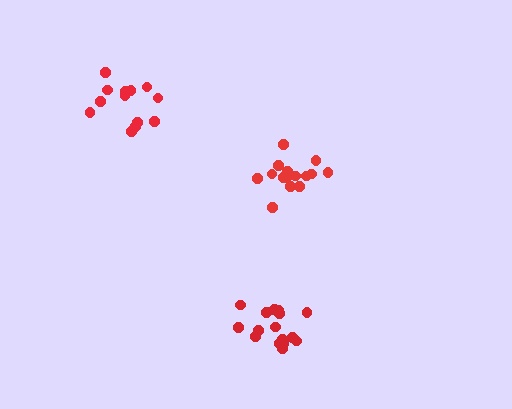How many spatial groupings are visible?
There are 3 spatial groupings.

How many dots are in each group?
Group 1: 13 dots, Group 2: 16 dots, Group 3: 16 dots (45 total).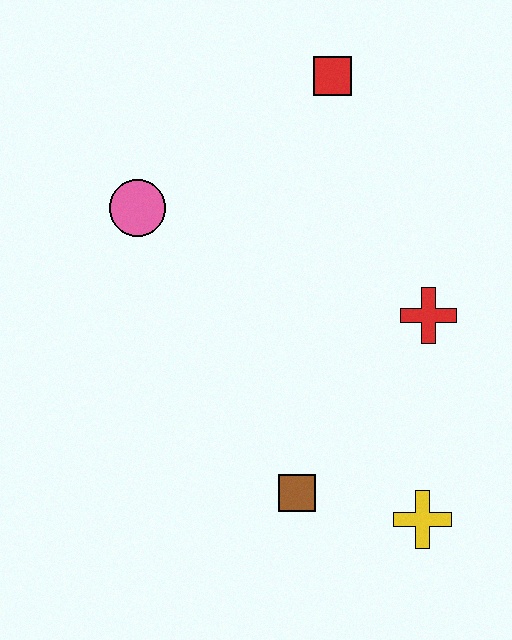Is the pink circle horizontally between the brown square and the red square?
No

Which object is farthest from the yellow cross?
The red square is farthest from the yellow cross.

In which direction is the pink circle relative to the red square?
The pink circle is to the left of the red square.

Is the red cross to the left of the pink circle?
No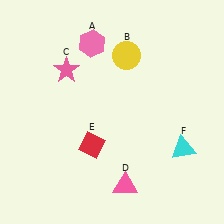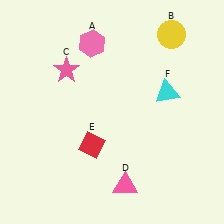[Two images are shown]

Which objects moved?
The objects that moved are: the yellow circle (B), the cyan triangle (F).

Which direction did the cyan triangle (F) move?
The cyan triangle (F) moved up.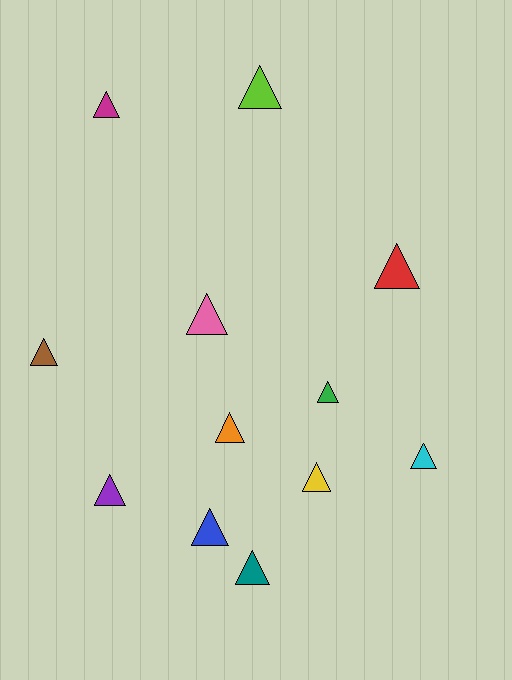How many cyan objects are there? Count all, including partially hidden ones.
There is 1 cyan object.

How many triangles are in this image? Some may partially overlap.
There are 12 triangles.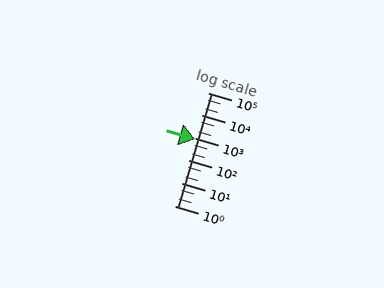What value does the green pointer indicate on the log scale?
The pointer indicates approximately 890.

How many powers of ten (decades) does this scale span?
The scale spans 5 decades, from 1 to 100000.